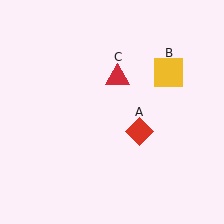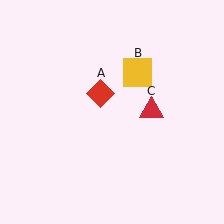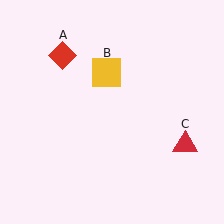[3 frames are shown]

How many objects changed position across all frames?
3 objects changed position: red diamond (object A), yellow square (object B), red triangle (object C).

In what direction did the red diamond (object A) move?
The red diamond (object A) moved up and to the left.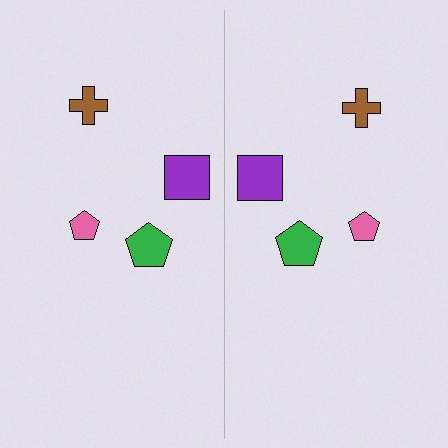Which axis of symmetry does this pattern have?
The pattern has a vertical axis of symmetry running through the center of the image.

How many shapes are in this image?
There are 8 shapes in this image.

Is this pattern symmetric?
Yes, this pattern has bilateral (reflection) symmetry.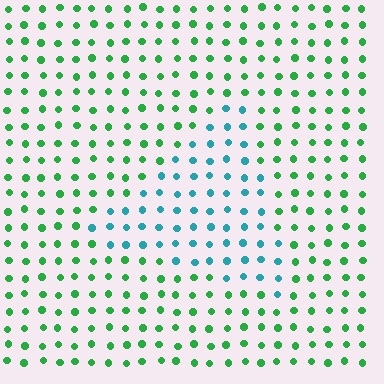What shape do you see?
I see a triangle.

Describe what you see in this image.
The image is filled with small green elements in a uniform arrangement. A triangle-shaped region is visible where the elements are tinted to a slightly different hue, forming a subtle color boundary.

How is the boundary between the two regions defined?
The boundary is defined purely by a slight shift in hue (about 52 degrees). Spacing, size, and orientation are identical on both sides.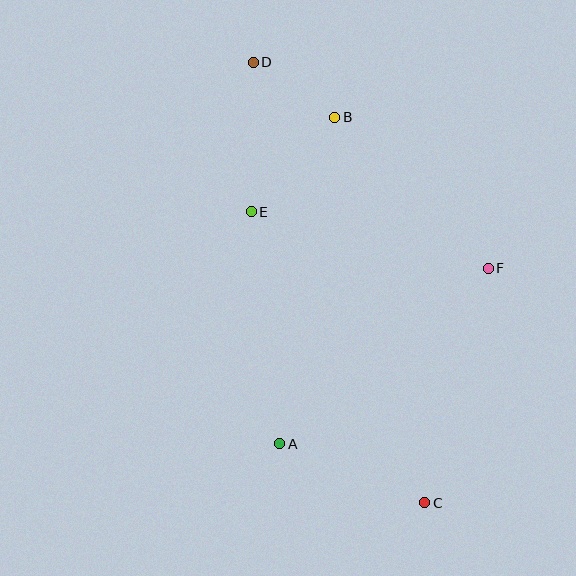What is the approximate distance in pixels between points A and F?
The distance between A and F is approximately 272 pixels.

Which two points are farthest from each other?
Points C and D are farthest from each other.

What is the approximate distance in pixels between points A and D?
The distance between A and D is approximately 382 pixels.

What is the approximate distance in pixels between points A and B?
The distance between A and B is approximately 331 pixels.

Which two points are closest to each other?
Points B and D are closest to each other.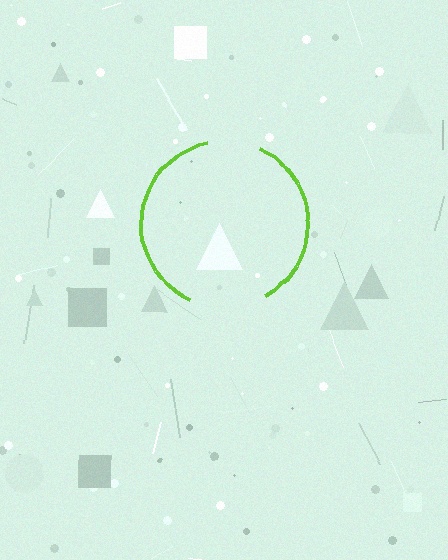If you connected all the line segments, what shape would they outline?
They would outline a circle.